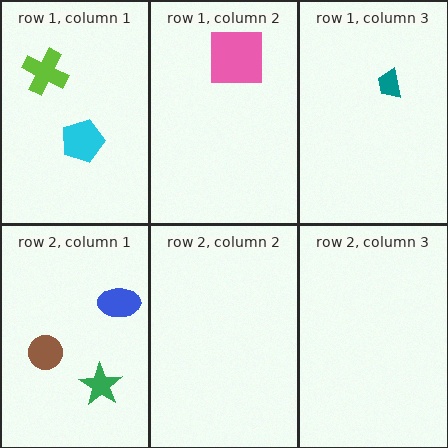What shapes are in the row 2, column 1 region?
The blue ellipse, the brown circle, the green star.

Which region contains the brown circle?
The row 2, column 1 region.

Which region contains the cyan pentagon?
The row 1, column 1 region.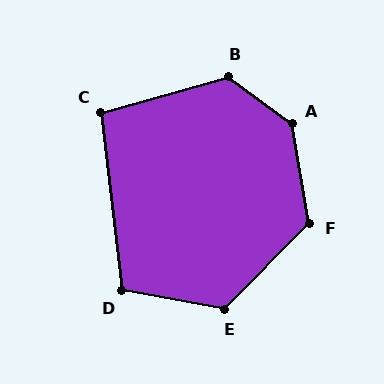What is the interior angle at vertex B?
Approximately 128 degrees (obtuse).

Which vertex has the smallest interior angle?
C, at approximately 99 degrees.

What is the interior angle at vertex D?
Approximately 107 degrees (obtuse).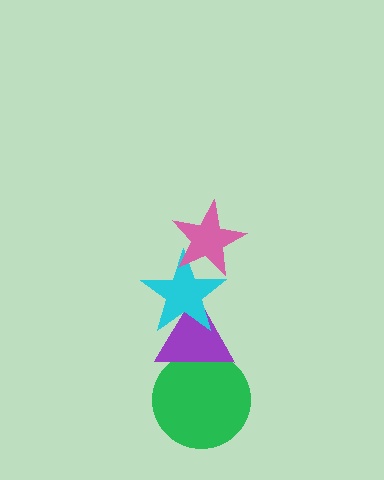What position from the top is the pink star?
The pink star is 1st from the top.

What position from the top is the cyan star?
The cyan star is 2nd from the top.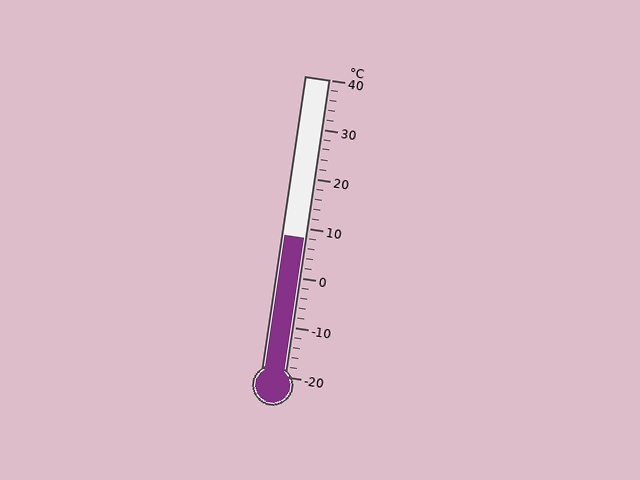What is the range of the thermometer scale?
The thermometer scale ranges from -20°C to 40°C.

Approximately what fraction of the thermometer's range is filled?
The thermometer is filled to approximately 45% of its range.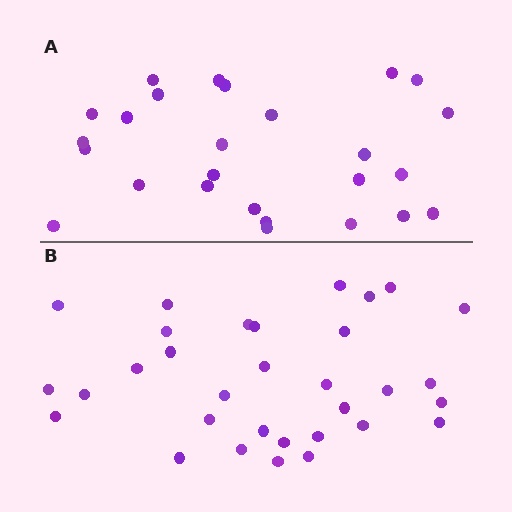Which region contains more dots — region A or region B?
Region B (the bottom region) has more dots.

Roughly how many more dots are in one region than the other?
Region B has about 6 more dots than region A.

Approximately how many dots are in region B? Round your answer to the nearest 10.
About 30 dots. (The exact count is 32, which rounds to 30.)